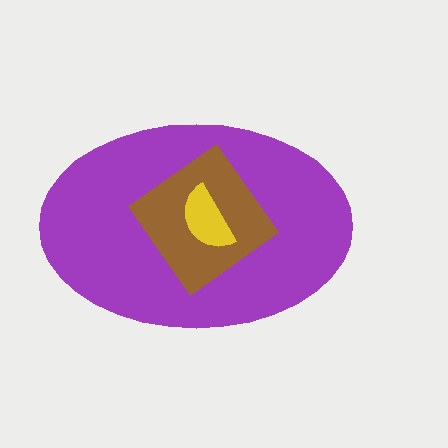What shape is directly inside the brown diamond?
The yellow semicircle.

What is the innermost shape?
The yellow semicircle.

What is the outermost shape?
The purple ellipse.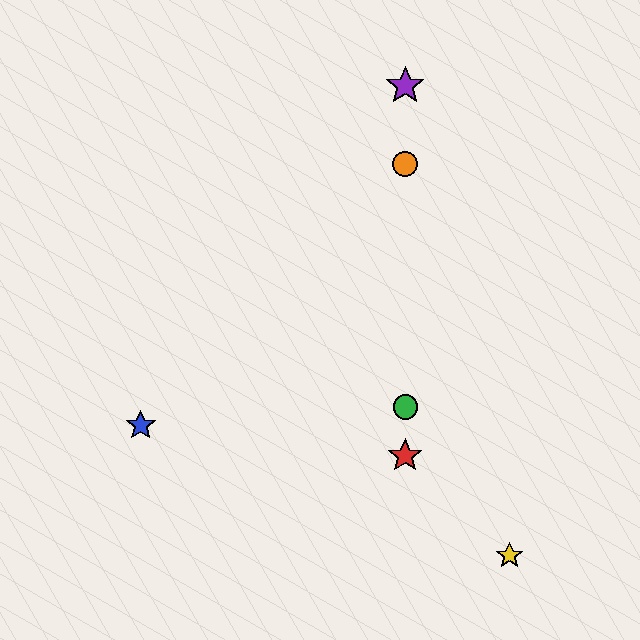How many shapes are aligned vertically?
4 shapes (the red star, the green circle, the purple star, the orange circle) are aligned vertically.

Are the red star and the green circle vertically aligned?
Yes, both are at x≈405.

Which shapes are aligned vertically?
The red star, the green circle, the purple star, the orange circle are aligned vertically.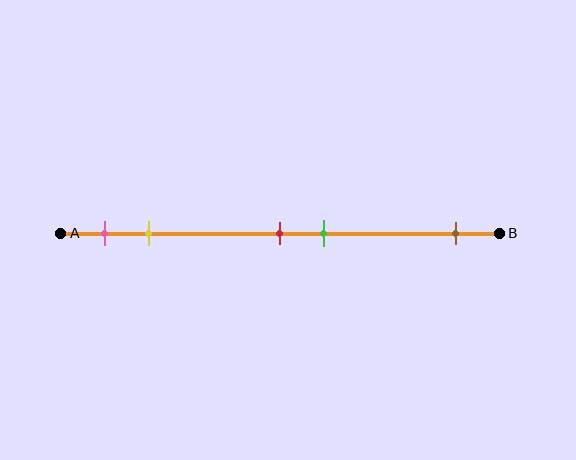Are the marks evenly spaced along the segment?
No, the marks are not evenly spaced.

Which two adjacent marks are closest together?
The red and green marks are the closest adjacent pair.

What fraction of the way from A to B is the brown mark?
The brown mark is approximately 90% (0.9) of the way from A to B.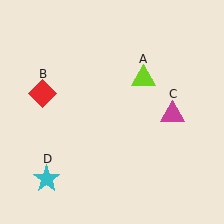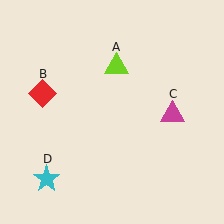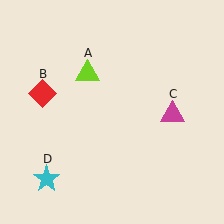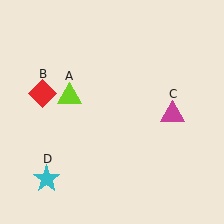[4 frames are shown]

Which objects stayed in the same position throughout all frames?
Red diamond (object B) and magenta triangle (object C) and cyan star (object D) remained stationary.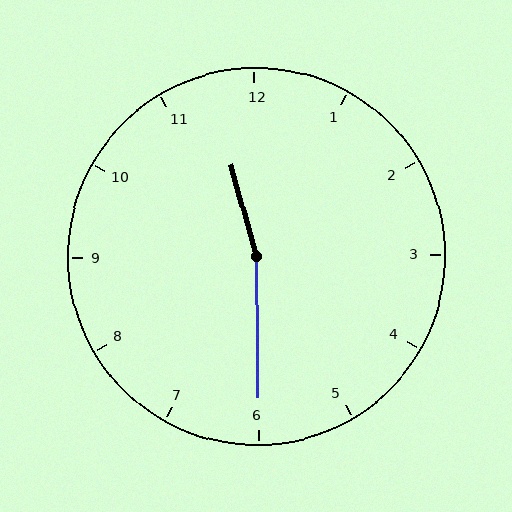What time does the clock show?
11:30.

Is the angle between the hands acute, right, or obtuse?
It is obtuse.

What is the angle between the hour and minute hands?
Approximately 165 degrees.